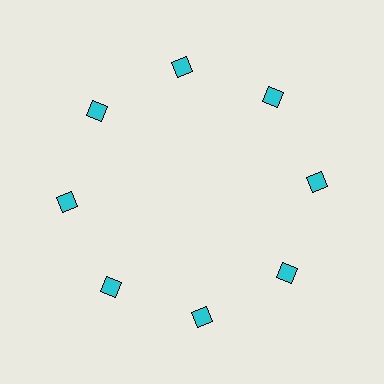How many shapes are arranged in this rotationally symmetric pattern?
There are 8 shapes, arranged in 8 groups of 1.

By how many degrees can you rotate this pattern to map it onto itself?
The pattern maps onto itself every 45 degrees of rotation.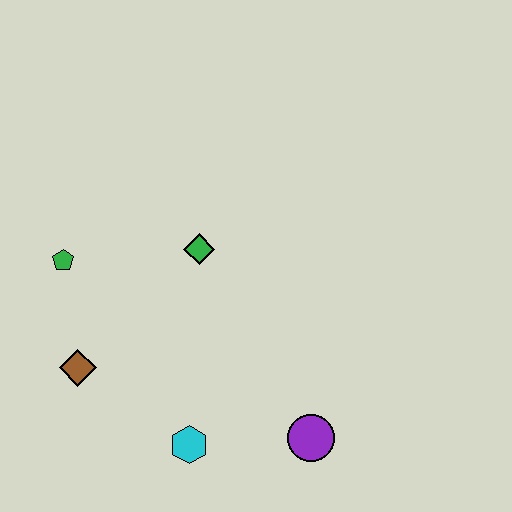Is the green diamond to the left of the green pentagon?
No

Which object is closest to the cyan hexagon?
The purple circle is closest to the cyan hexagon.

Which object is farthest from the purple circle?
The green pentagon is farthest from the purple circle.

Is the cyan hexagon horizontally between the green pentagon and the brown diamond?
No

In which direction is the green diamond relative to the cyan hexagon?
The green diamond is above the cyan hexagon.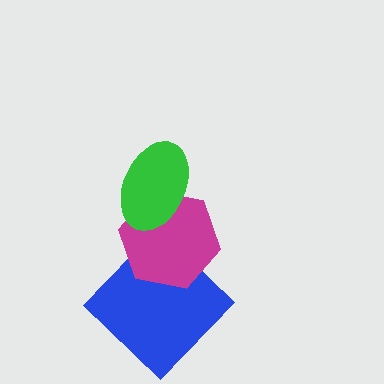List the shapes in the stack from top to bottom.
From top to bottom: the green ellipse, the magenta hexagon, the blue diamond.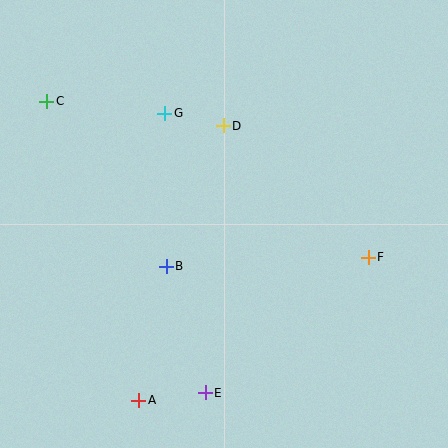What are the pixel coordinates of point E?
Point E is at (205, 393).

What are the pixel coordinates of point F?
Point F is at (368, 257).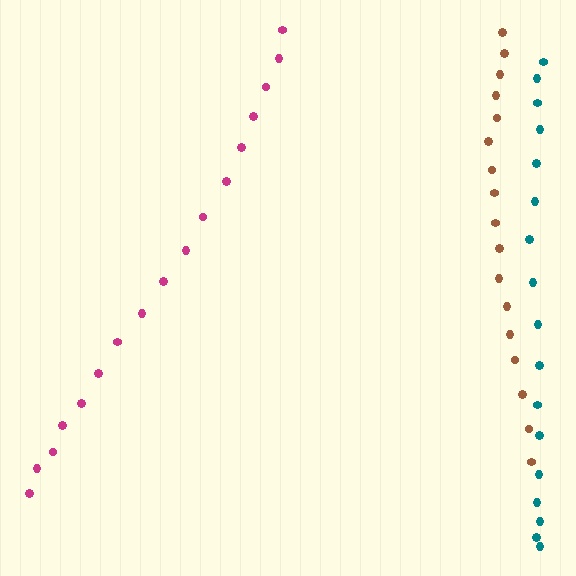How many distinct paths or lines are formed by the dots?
There are 3 distinct paths.